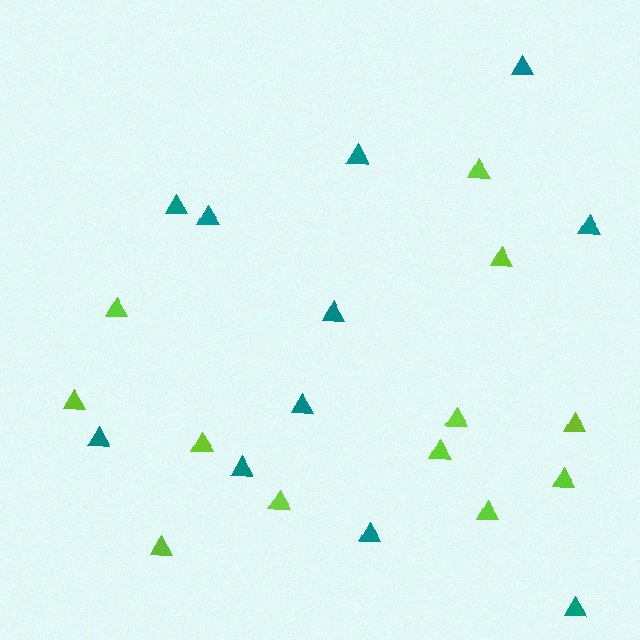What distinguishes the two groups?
There are 2 groups: one group of teal triangles (11) and one group of lime triangles (12).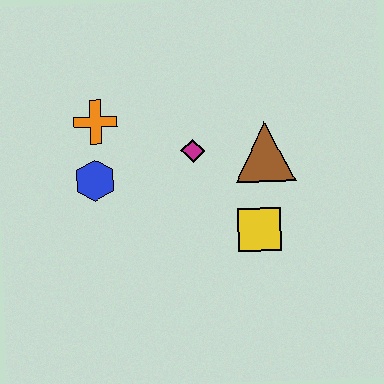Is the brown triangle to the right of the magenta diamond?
Yes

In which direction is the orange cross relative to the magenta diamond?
The orange cross is to the left of the magenta diamond.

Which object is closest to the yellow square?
The brown triangle is closest to the yellow square.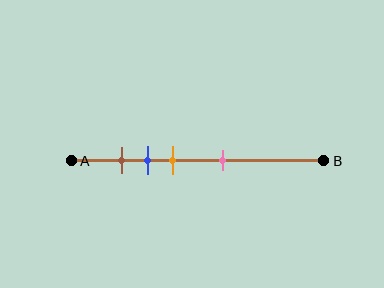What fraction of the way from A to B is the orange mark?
The orange mark is approximately 40% (0.4) of the way from A to B.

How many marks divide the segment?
There are 4 marks dividing the segment.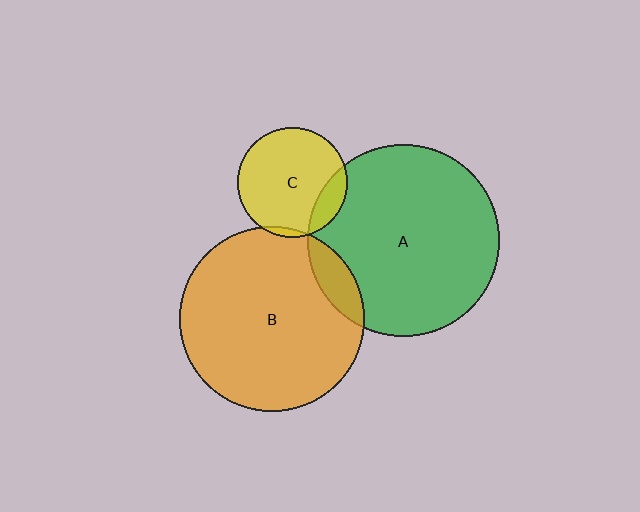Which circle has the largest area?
Circle A (green).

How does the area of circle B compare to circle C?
Approximately 2.8 times.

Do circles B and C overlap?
Yes.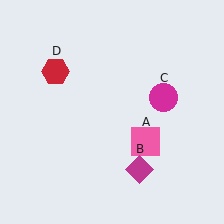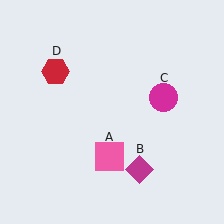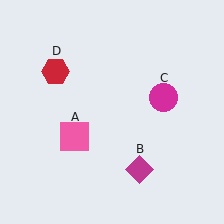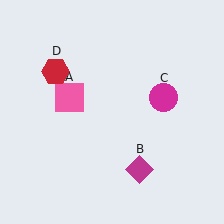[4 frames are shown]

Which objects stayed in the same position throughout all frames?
Magenta diamond (object B) and magenta circle (object C) and red hexagon (object D) remained stationary.